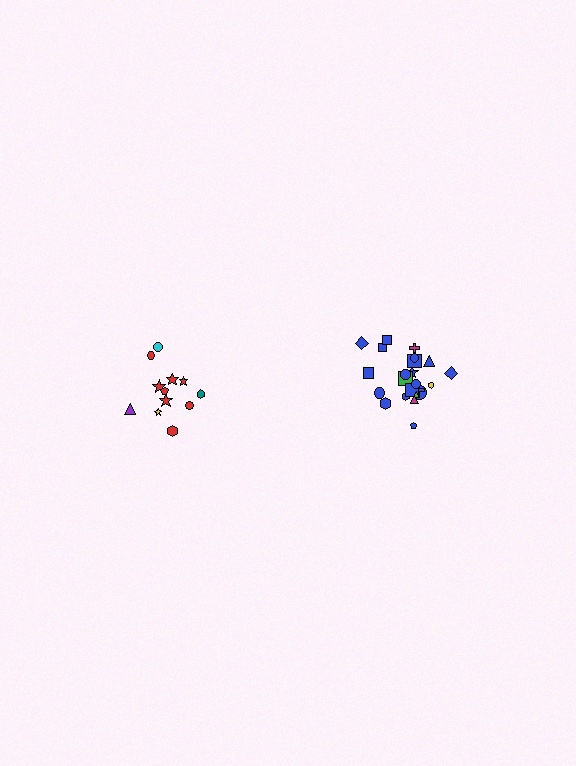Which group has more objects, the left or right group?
The right group.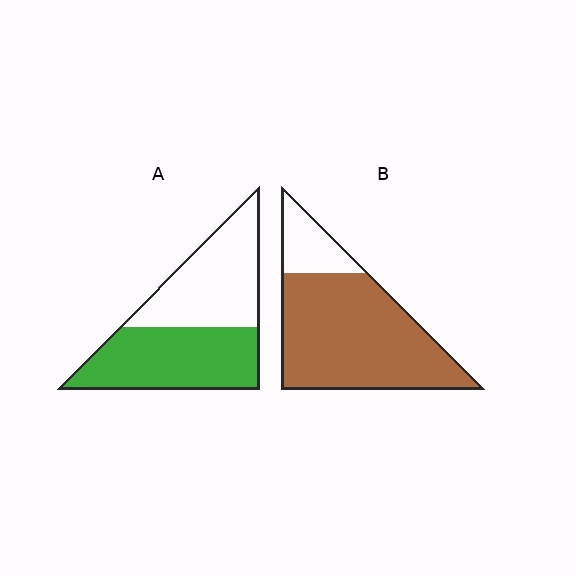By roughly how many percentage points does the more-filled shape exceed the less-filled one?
By roughly 30 percentage points (B over A).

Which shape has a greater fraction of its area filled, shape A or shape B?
Shape B.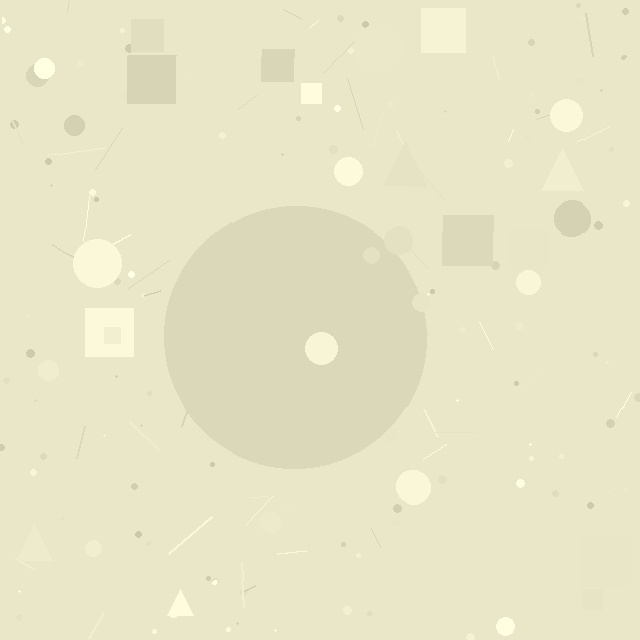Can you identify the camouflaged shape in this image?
The camouflaged shape is a circle.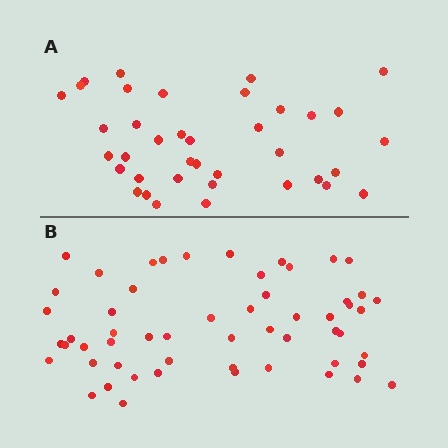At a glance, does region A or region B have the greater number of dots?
Region B (the bottom region) has more dots.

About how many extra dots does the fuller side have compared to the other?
Region B has approximately 20 more dots than region A.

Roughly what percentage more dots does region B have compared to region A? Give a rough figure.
About 45% more.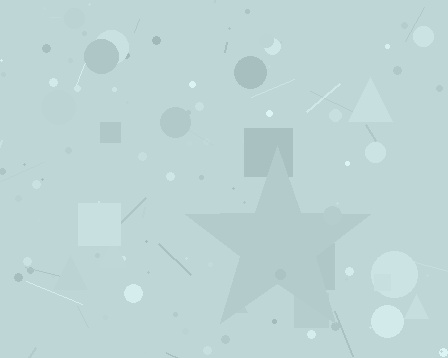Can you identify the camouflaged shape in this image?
The camouflaged shape is a star.